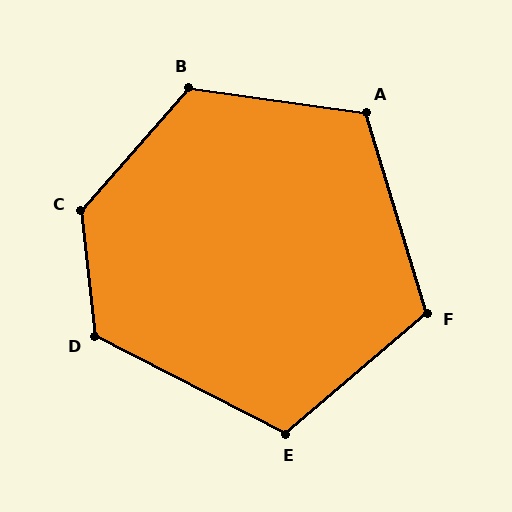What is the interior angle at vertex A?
Approximately 115 degrees (obtuse).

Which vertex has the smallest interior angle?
E, at approximately 113 degrees.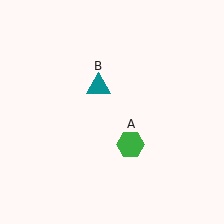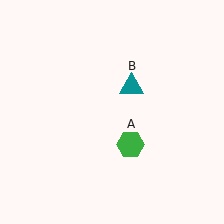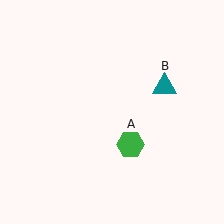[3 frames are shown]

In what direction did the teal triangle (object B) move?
The teal triangle (object B) moved right.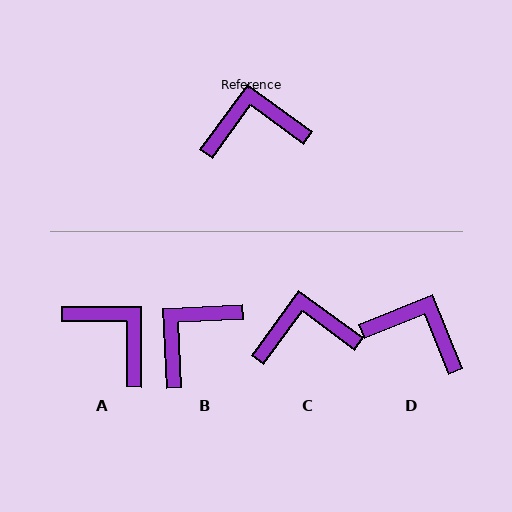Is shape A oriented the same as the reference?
No, it is off by about 54 degrees.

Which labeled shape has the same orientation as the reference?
C.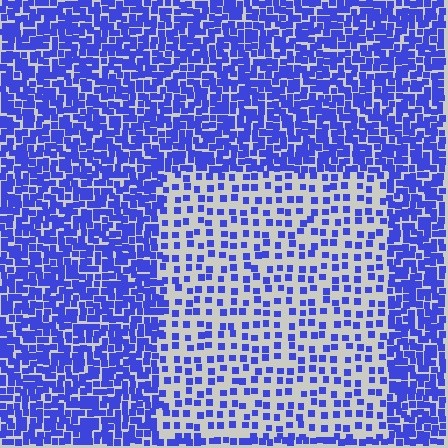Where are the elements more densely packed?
The elements are more densely packed outside the rectangle boundary.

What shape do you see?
I see a rectangle.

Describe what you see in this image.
The image contains small blue elements arranged at two different densities. A rectangle-shaped region is visible where the elements are less densely packed than the surrounding area.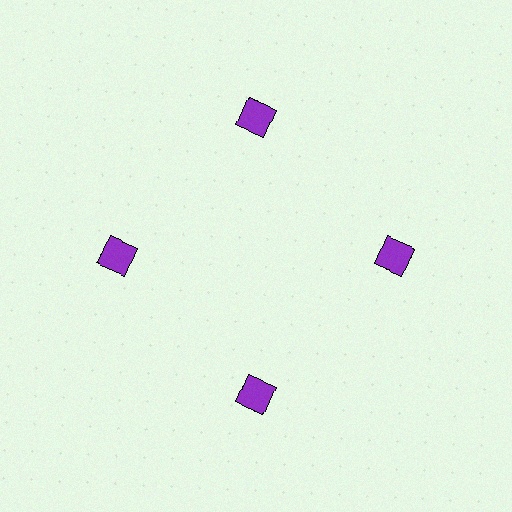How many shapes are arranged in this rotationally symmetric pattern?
There are 4 shapes, arranged in 4 groups of 1.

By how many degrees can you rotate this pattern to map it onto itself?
The pattern maps onto itself every 90 degrees of rotation.